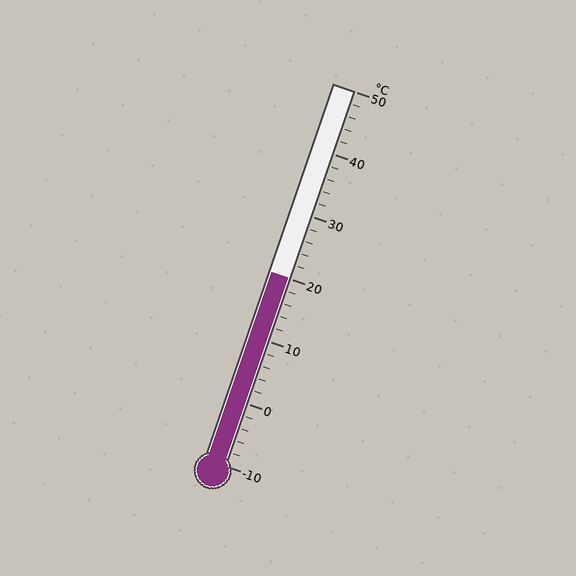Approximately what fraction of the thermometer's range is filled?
The thermometer is filled to approximately 50% of its range.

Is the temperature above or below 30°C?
The temperature is below 30°C.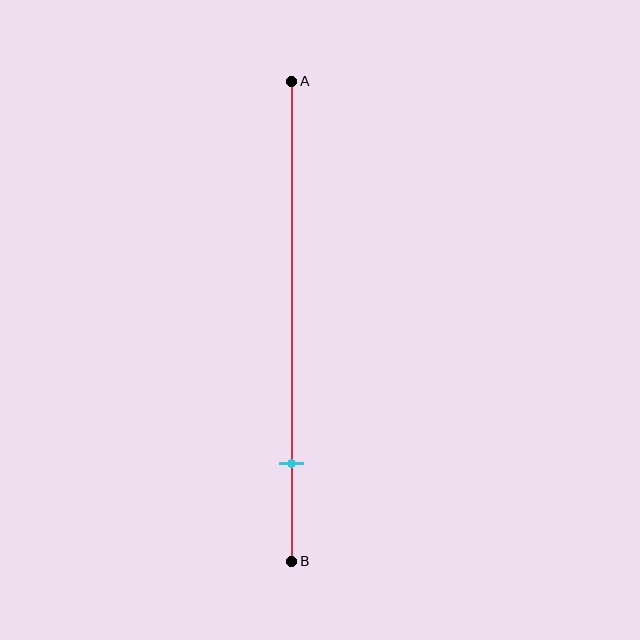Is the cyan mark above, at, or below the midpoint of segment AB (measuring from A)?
The cyan mark is below the midpoint of segment AB.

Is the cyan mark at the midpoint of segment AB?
No, the mark is at about 80% from A, not at the 50% midpoint.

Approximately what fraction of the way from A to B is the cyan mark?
The cyan mark is approximately 80% of the way from A to B.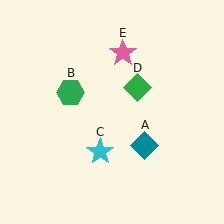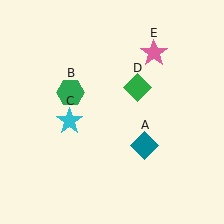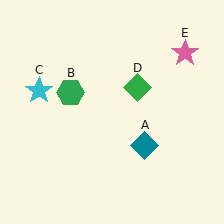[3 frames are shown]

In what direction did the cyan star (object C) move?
The cyan star (object C) moved up and to the left.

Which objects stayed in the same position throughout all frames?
Teal diamond (object A) and green hexagon (object B) and green diamond (object D) remained stationary.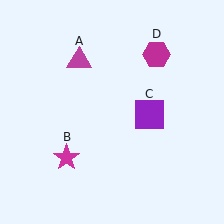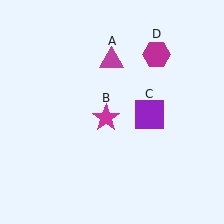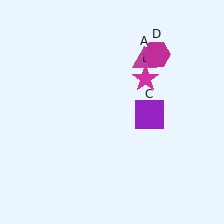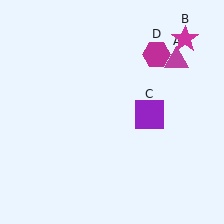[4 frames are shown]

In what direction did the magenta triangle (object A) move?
The magenta triangle (object A) moved right.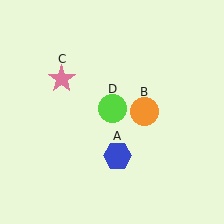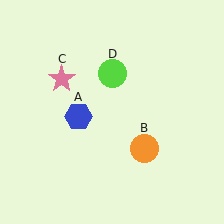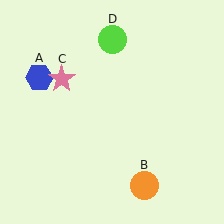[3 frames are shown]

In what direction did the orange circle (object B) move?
The orange circle (object B) moved down.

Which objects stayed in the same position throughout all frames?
Pink star (object C) remained stationary.